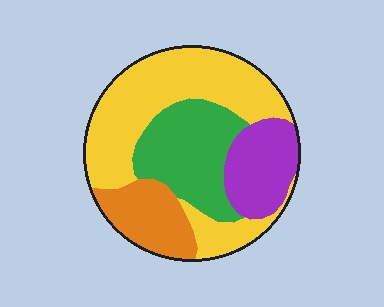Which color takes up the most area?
Yellow, at roughly 45%.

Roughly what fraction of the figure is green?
Green takes up about one quarter (1/4) of the figure.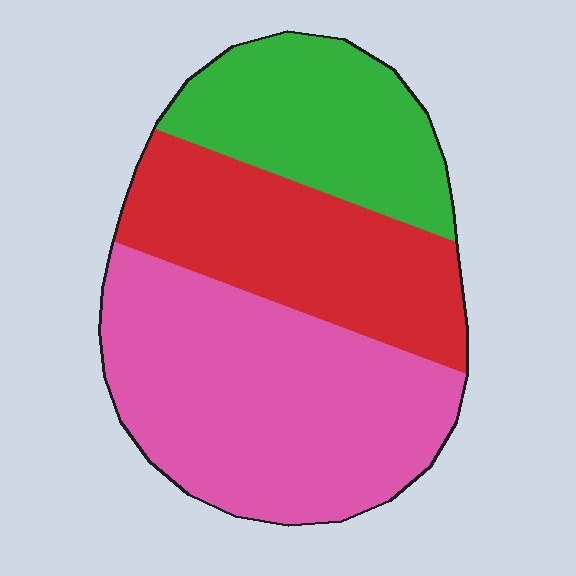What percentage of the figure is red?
Red takes up about one third (1/3) of the figure.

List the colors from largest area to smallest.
From largest to smallest: pink, red, green.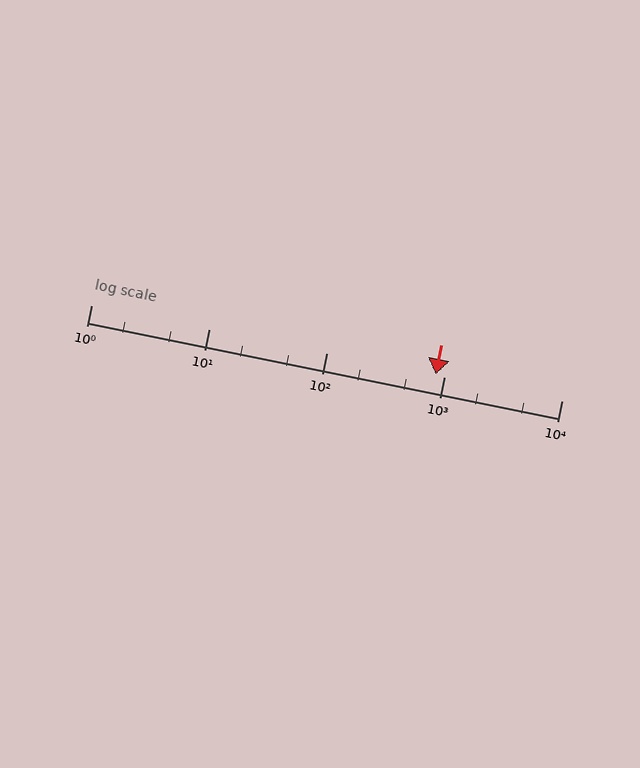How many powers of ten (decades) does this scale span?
The scale spans 4 decades, from 1 to 10000.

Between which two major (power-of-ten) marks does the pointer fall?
The pointer is between 100 and 1000.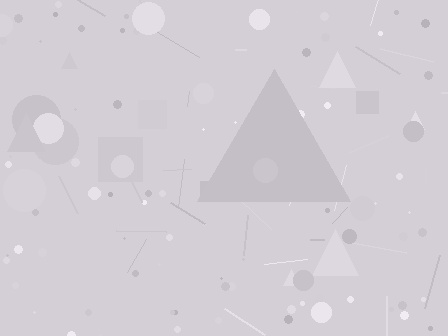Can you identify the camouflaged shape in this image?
The camouflaged shape is a triangle.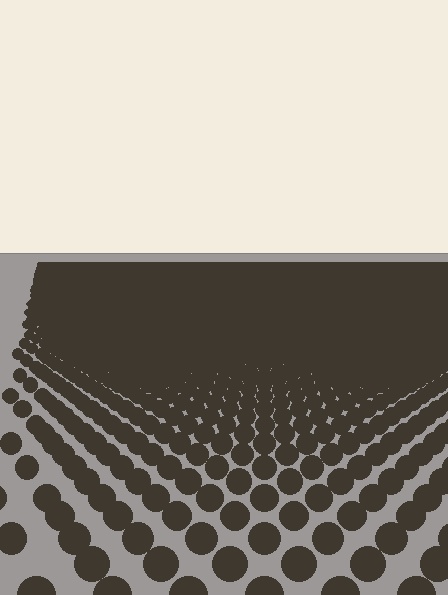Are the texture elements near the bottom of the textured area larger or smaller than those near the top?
Larger. Near the bottom, elements are closer to the viewer and appear at a bigger on-screen size.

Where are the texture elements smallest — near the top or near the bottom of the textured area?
Near the top.